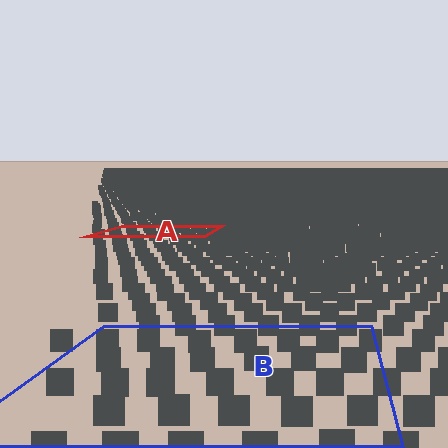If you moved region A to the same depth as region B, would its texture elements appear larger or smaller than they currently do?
They would appear larger. At a closer depth, the same texture elements are projected at a bigger on-screen size.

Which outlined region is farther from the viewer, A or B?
Region A is farther from the viewer — the texture elements inside it appear smaller and more densely packed.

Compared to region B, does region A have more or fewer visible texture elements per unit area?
Region A has more texture elements per unit area — they are packed more densely because it is farther away.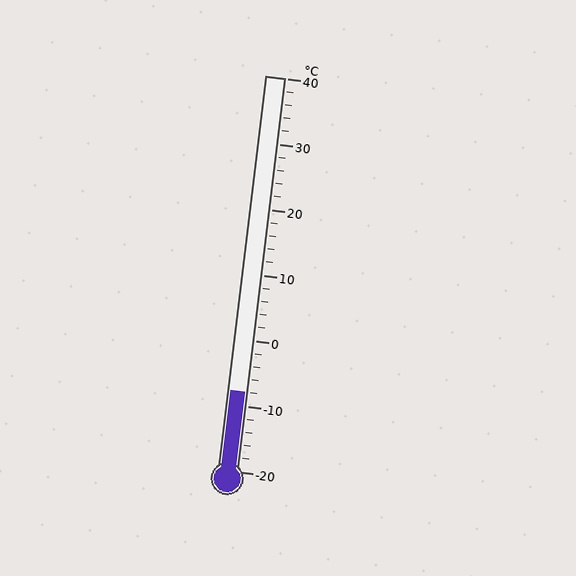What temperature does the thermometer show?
The thermometer shows approximately -8°C.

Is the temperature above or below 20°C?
The temperature is below 20°C.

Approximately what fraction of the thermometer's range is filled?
The thermometer is filled to approximately 20% of its range.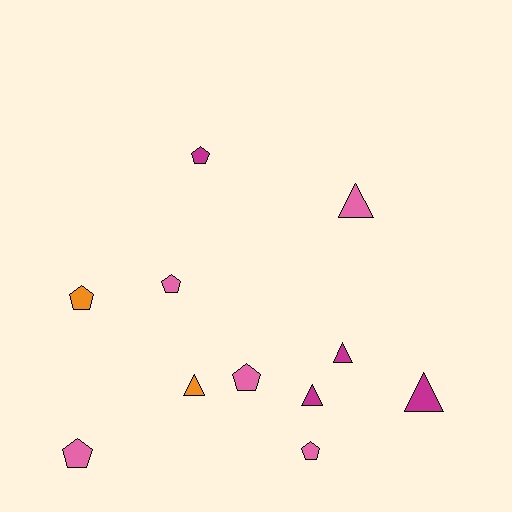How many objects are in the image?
There are 11 objects.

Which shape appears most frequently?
Pentagon, with 6 objects.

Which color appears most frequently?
Pink, with 5 objects.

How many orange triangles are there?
There is 1 orange triangle.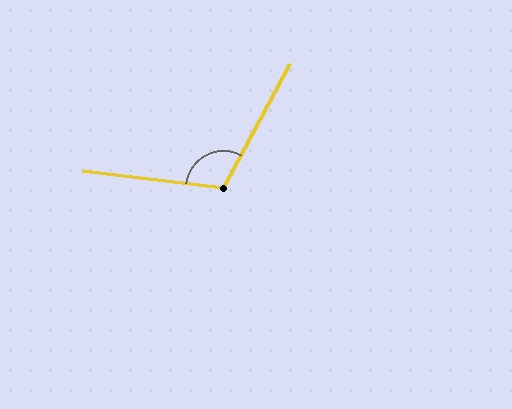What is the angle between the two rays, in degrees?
Approximately 111 degrees.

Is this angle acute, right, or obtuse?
It is obtuse.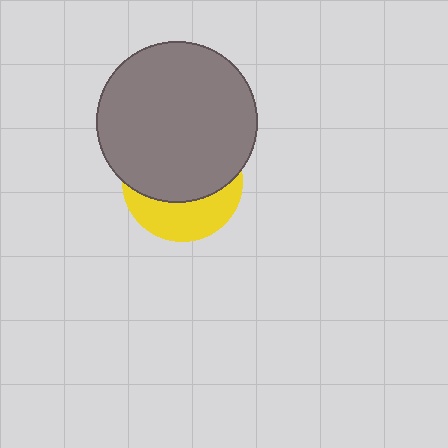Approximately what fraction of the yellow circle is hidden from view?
Roughly 64% of the yellow circle is hidden behind the gray circle.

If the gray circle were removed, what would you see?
You would see the complete yellow circle.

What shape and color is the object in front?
The object in front is a gray circle.